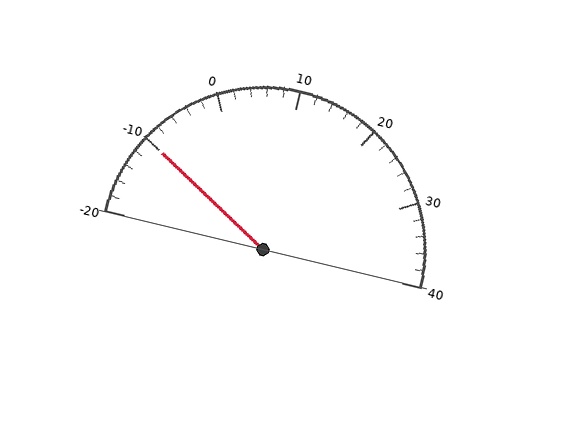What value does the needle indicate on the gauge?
The needle indicates approximately -10.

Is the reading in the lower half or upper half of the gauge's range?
The reading is in the lower half of the range (-20 to 40).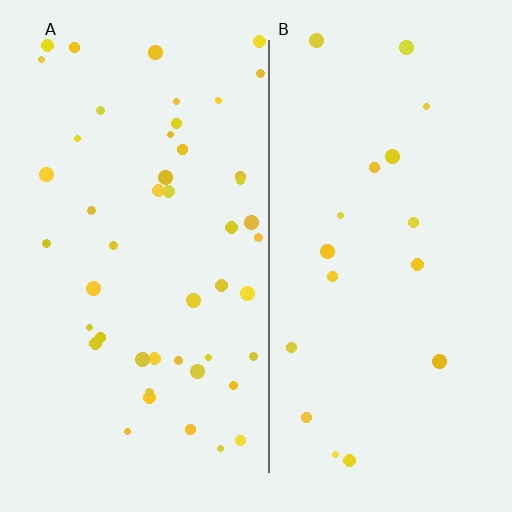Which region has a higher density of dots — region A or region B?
A (the left).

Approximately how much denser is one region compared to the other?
Approximately 2.7× — region A over region B.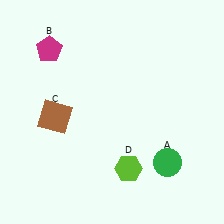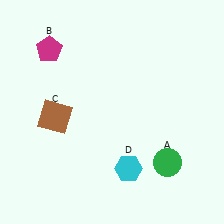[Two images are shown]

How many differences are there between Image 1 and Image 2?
There is 1 difference between the two images.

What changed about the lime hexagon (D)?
In Image 1, D is lime. In Image 2, it changed to cyan.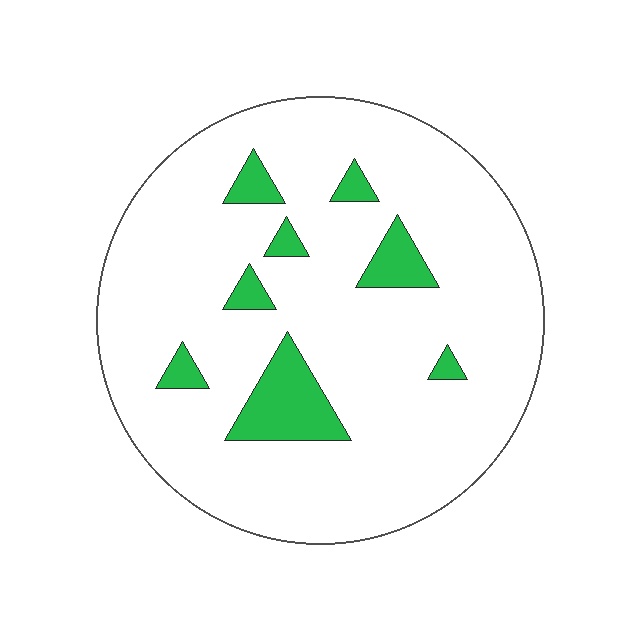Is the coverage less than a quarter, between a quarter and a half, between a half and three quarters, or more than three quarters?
Less than a quarter.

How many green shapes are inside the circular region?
8.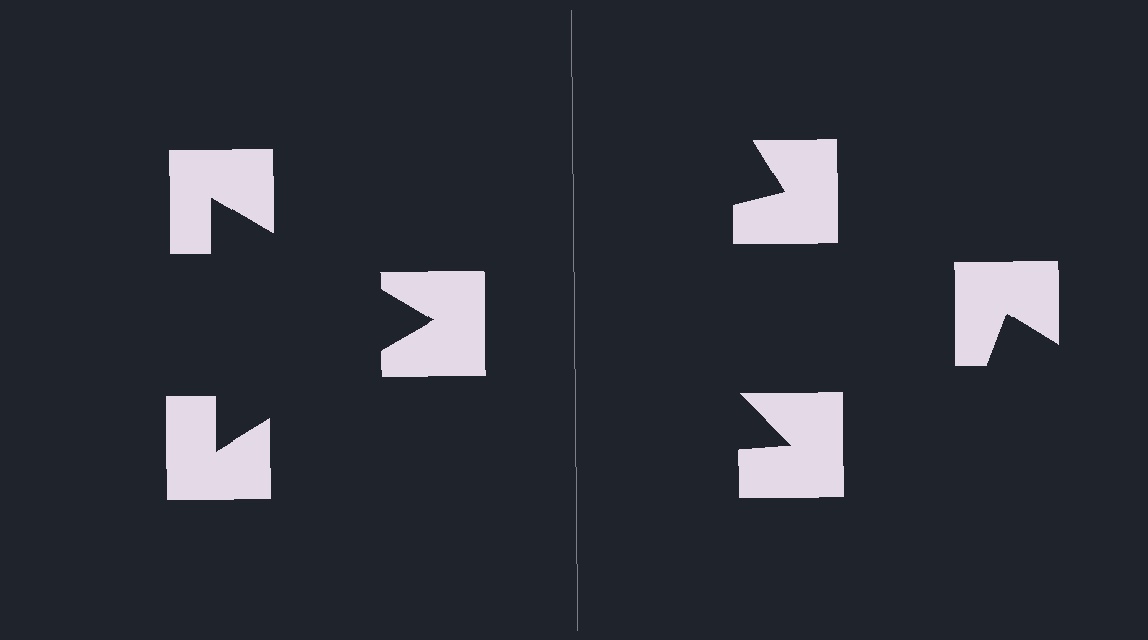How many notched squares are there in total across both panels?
6 — 3 on each side.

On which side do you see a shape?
An illusory triangle appears on the left side. On the right side the wedge cuts are rotated, so no coherent shape forms.